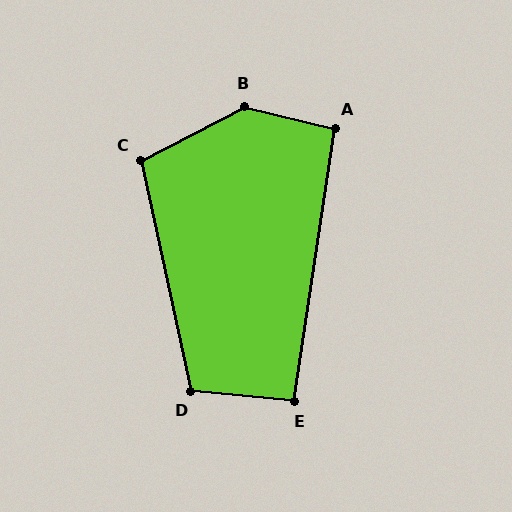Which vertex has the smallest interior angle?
E, at approximately 93 degrees.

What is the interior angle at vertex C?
Approximately 105 degrees (obtuse).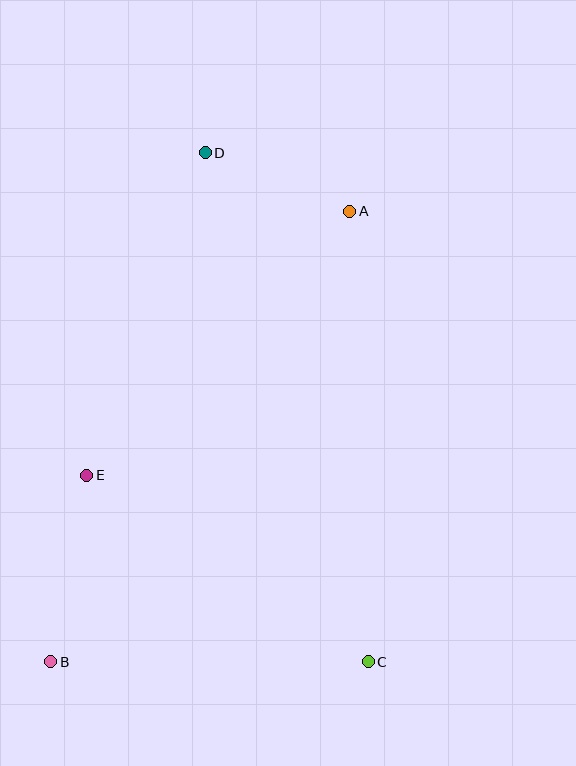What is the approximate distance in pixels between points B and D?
The distance between B and D is approximately 532 pixels.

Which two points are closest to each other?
Points A and D are closest to each other.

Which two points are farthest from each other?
Points A and B are farthest from each other.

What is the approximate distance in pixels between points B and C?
The distance between B and C is approximately 318 pixels.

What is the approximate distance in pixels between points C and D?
The distance between C and D is approximately 534 pixels.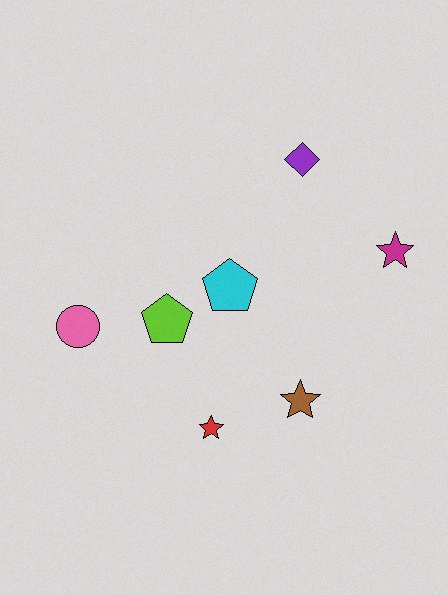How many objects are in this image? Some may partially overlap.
There are 7 objects.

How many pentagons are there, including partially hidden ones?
There are 2 pentagons.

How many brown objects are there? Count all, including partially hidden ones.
There is 1 brown object.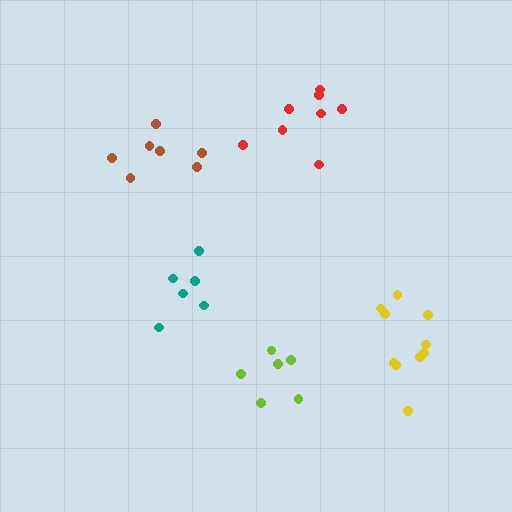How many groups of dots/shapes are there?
There are 5 groups.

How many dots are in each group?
Group 1: 7 dots, Group 2: 8 dots, Group 3: 6 dots, Group 4: 6 dots, Group 5: 10 dots (37 total).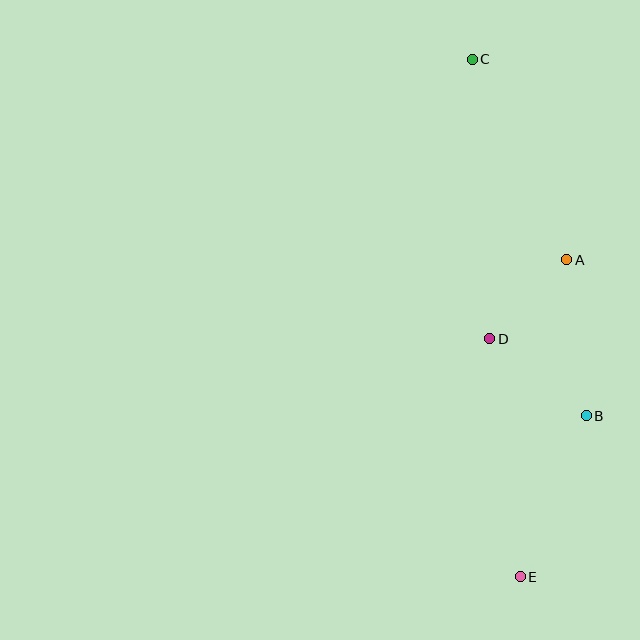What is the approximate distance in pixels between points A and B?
The distance between A and B is approximately 157 pixels.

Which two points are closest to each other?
Points A and D are closest to each other.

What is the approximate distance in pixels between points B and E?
The distance between B and E is approximately 174 pixels.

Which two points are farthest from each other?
Points C and E are farthest from each other.